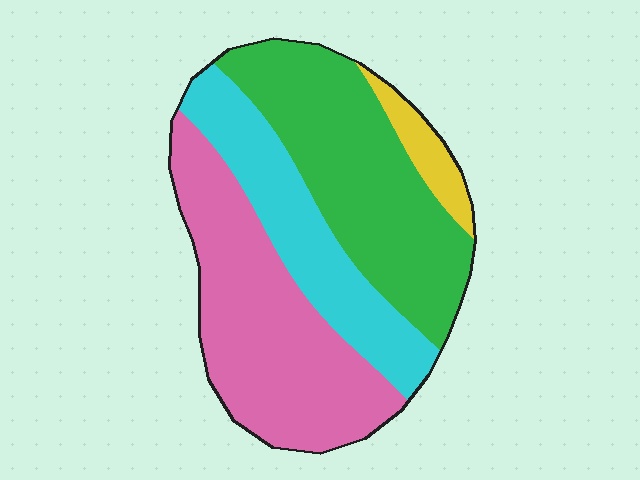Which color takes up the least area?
Yellow, at roughly 5%.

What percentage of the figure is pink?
Pink covers around 35% of the figure.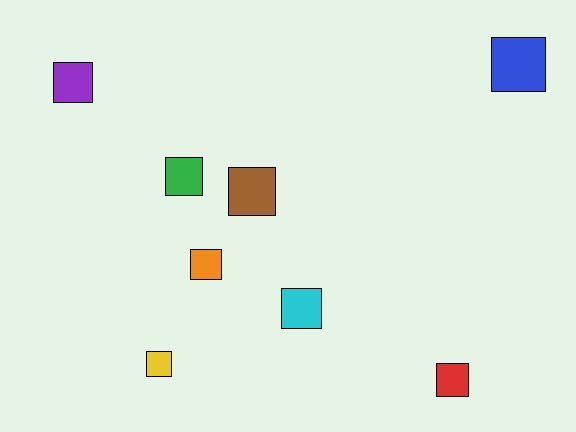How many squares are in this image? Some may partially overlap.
There are 8 squares.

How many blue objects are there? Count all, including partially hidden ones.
There is 1 blue object.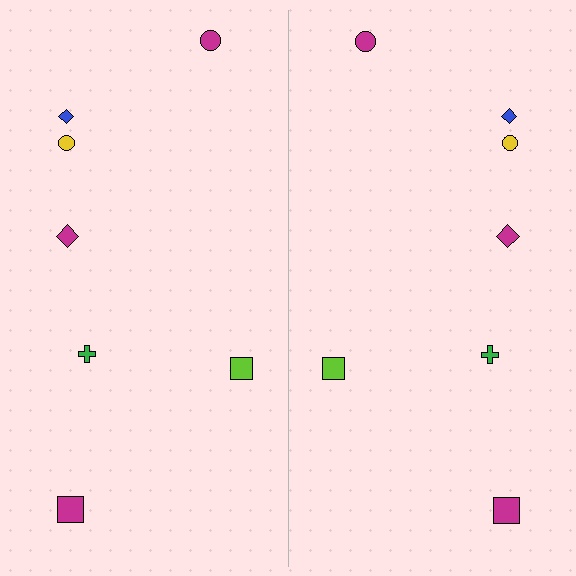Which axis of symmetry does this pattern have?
The pattern has a vertical axis of symmetry running through the center of the image.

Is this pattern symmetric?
Yes, this pattern has bilateral (reflection) symmetry.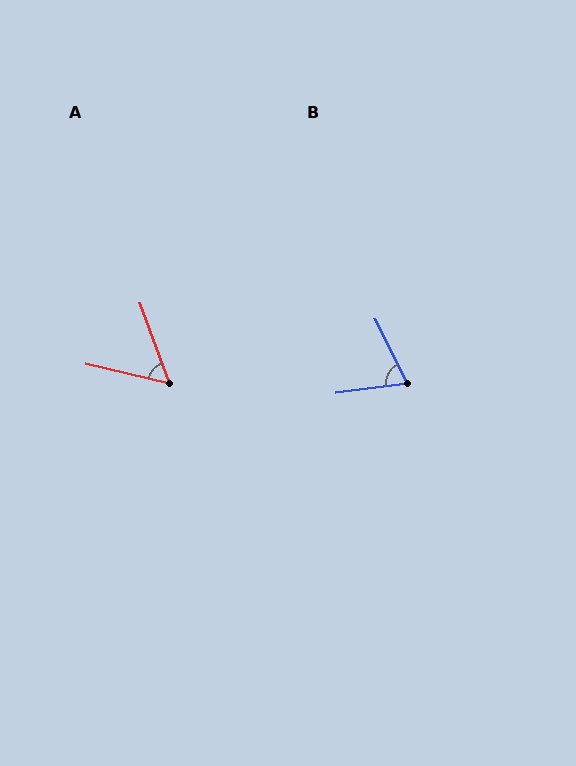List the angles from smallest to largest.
A (57°), B (71°).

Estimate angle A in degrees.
Approximately 57 degrees.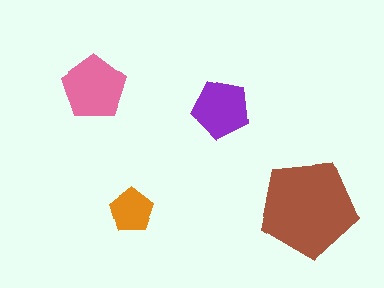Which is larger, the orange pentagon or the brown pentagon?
The brown one.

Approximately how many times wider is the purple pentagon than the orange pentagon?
About 1.5 times wider.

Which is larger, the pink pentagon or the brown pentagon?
The brown one.